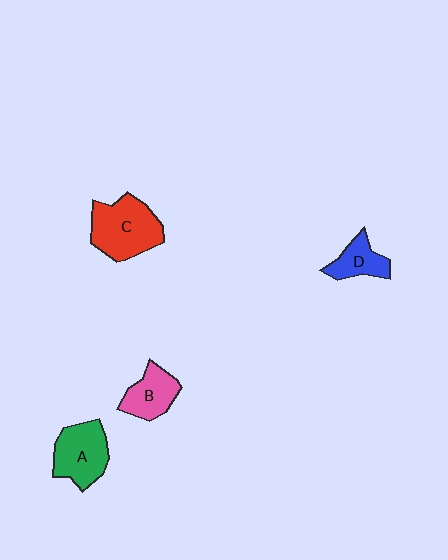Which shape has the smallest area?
Shape D (blue).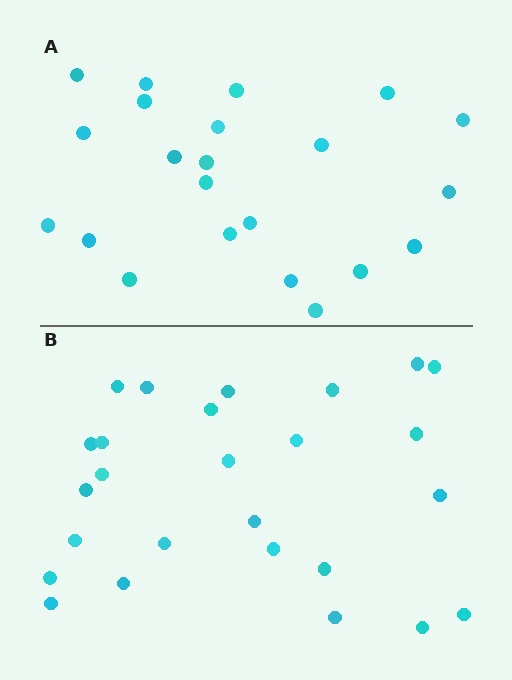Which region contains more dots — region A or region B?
Region B (the bottom region) has more dots.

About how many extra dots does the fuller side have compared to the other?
Region B has about 4 more dots than region A.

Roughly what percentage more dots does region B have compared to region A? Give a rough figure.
About 20% more.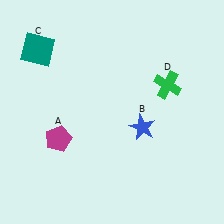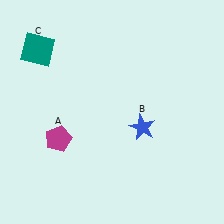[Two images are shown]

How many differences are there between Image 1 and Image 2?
There is 1 difference between the two images.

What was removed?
The green cross (D) was removed in Image 2.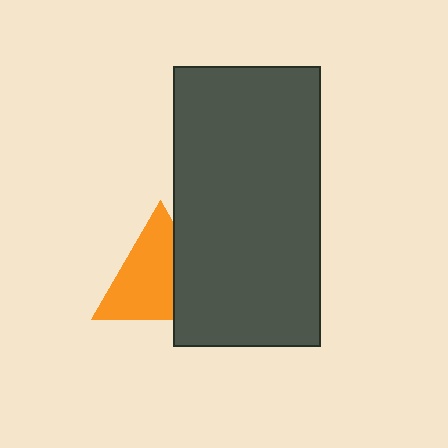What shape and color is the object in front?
The object in front is a dark gray rectangle.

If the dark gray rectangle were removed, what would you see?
You would see the complete orange triangle.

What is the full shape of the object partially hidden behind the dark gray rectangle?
The partially hidden object is an orange triangle.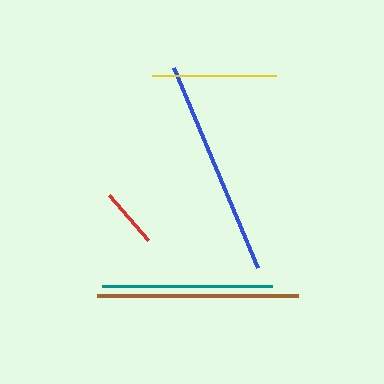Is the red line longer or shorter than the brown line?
The brown line is longer than the red line.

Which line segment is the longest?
The blue line is the longest at approximately 217 pixels.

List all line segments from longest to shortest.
From longest to shortest: blue, brown, teal, yellow, red.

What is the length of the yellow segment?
The yellow segment is approximately 124 pixels long.